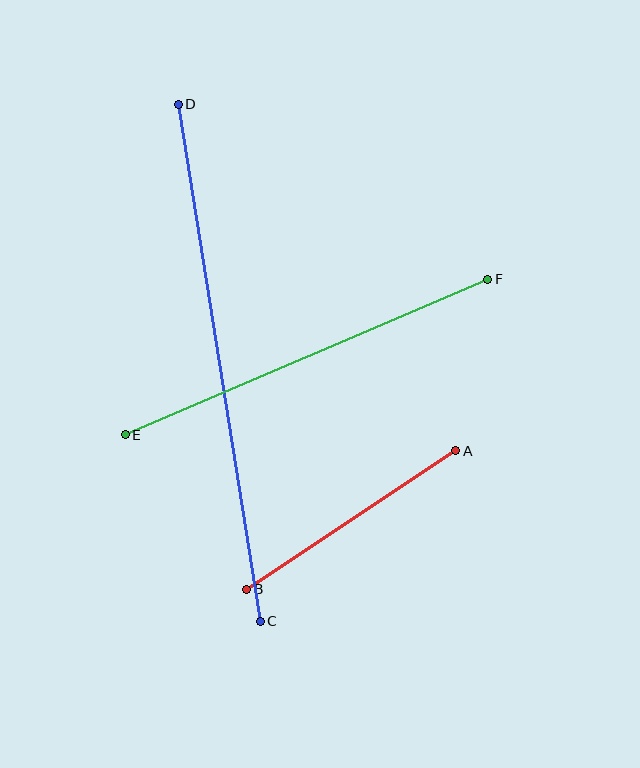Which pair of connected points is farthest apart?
Points C and D are farthest apart.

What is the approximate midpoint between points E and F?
The midpoint is at approximately (307, 357) pixels.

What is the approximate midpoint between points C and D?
The midpoint is at approximately (219, 363) pixels.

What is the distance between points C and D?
The distance is approximately 523 pixels.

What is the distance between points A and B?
The distance is approximately 250 pixels.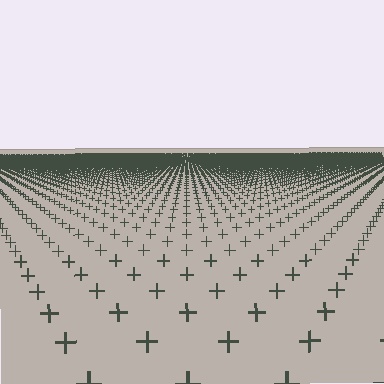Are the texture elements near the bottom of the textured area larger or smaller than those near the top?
Larger. Near the bottom, elements are closer to the viewer and appear at a bigger on-screen size.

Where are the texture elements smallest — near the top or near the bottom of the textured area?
Near the top.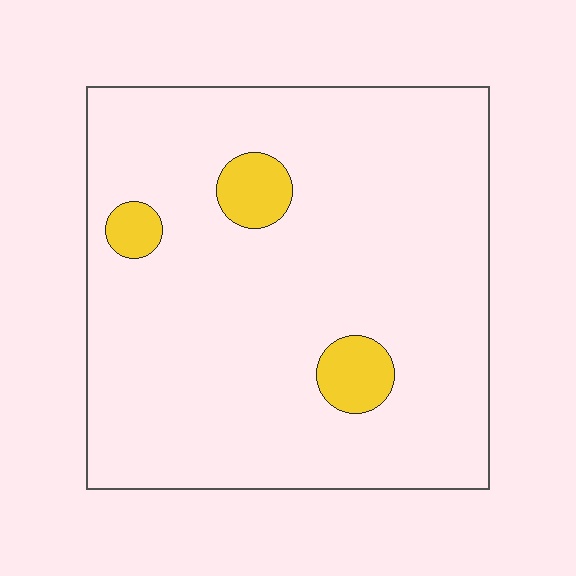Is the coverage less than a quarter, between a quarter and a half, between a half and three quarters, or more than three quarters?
Less than a quarter.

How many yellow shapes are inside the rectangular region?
3.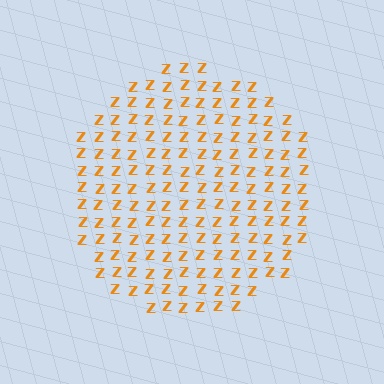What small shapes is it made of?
It is made of small letter Z's.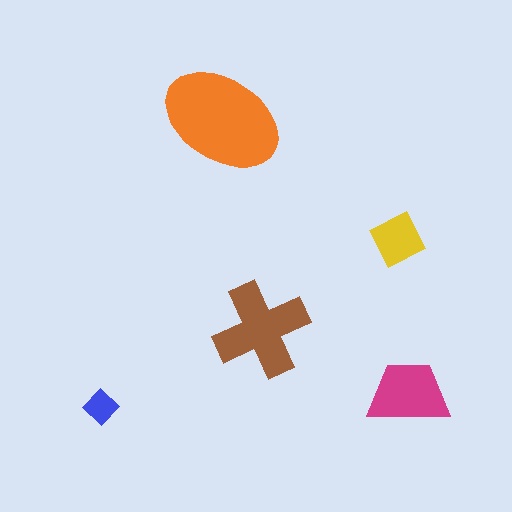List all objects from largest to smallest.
The orange ellipse, the brown cross, the magenta trapezoid, the yellow diamond, the blue diamond.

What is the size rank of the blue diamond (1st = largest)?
5th.